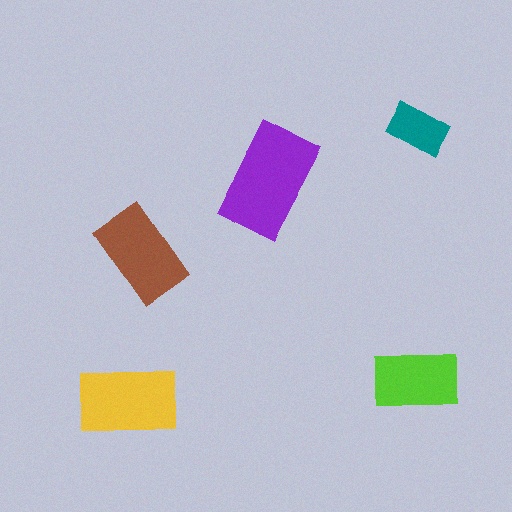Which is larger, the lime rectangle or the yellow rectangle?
The yellow one.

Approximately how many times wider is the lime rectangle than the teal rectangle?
About 1.5 times wider.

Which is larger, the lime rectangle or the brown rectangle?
The brown one.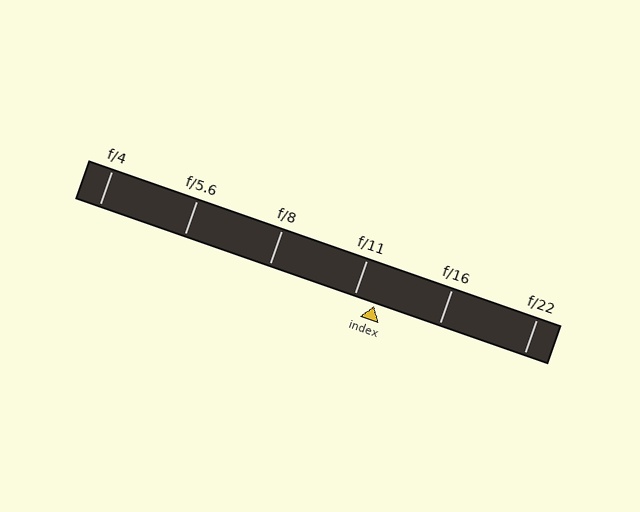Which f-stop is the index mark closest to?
The index mark is closest to f/11.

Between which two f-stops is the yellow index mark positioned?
The index mark is between f/11 and f/16.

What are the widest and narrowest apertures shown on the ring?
The widest aperture shown is f/4 and the narrowest is f/22.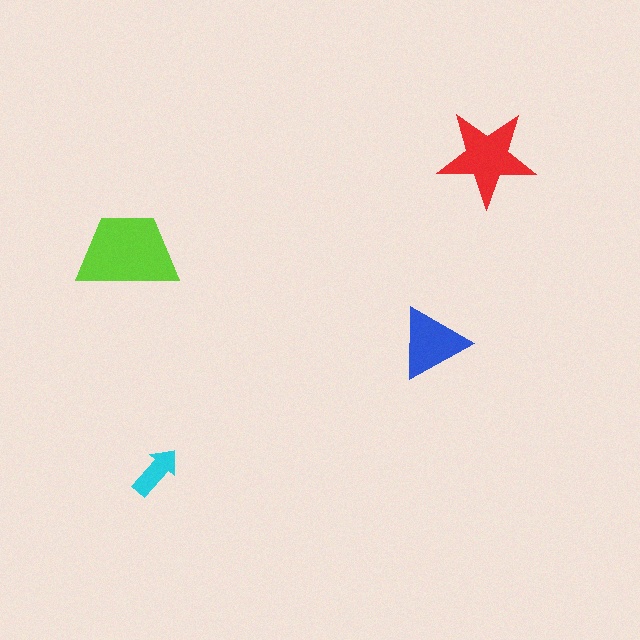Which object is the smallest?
The cyan arrow.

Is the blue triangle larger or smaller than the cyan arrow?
Larger.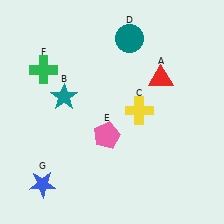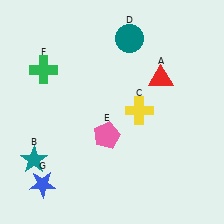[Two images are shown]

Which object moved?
The teal star (B) moved down.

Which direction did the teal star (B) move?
The teal star (B) moved down.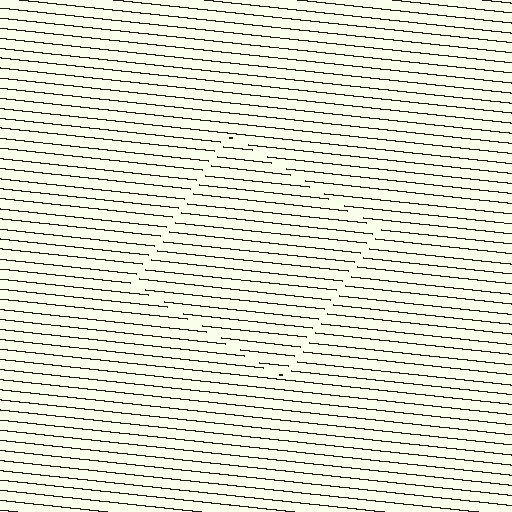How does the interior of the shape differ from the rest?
The interior of the shape contains the same grating, shifted by half a period — the contour is defined by the phase discontinuity where line-ends from the inner and outer gratings abut.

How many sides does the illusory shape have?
4 sides — the line-ends trace a square.